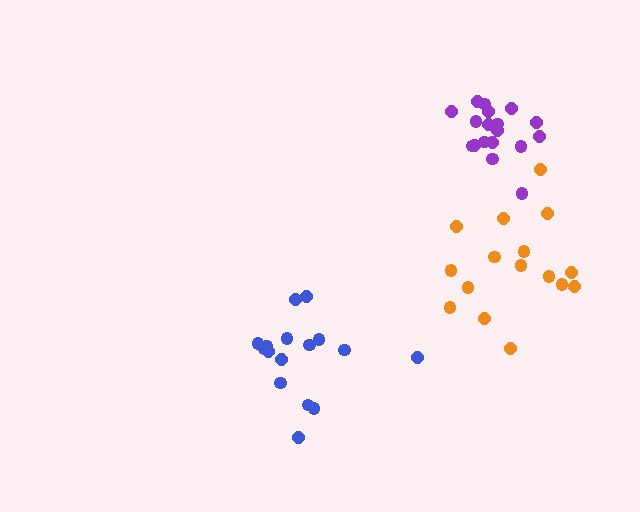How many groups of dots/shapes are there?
There are 3 groups.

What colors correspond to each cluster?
The clusters are colored: orange, blue, purple.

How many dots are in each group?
Group 1: 16 dots, Group 2: 16 dots, Group 3: 18 dots (50 total).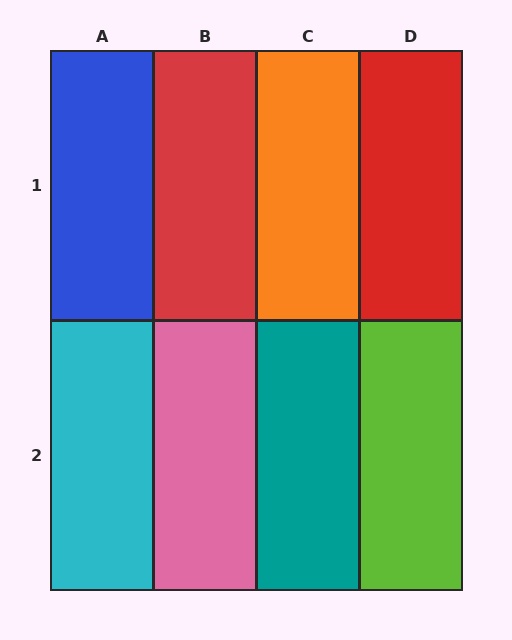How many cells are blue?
1 cell is blue.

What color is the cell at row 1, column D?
Red.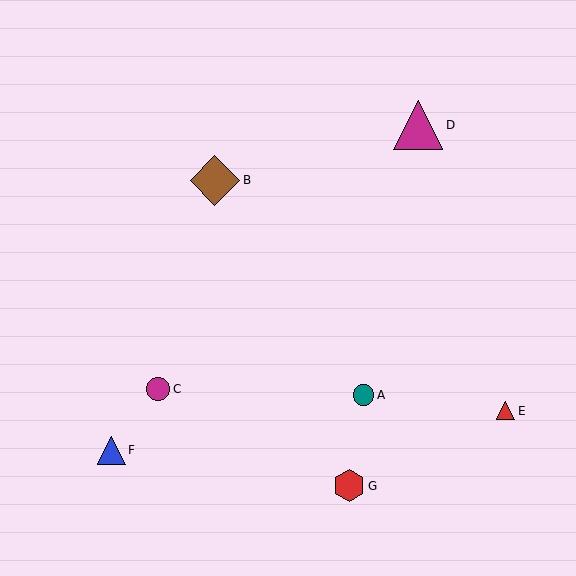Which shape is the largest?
The brown diamond (labeled B) is the largest.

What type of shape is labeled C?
Shape C is a magenta circle.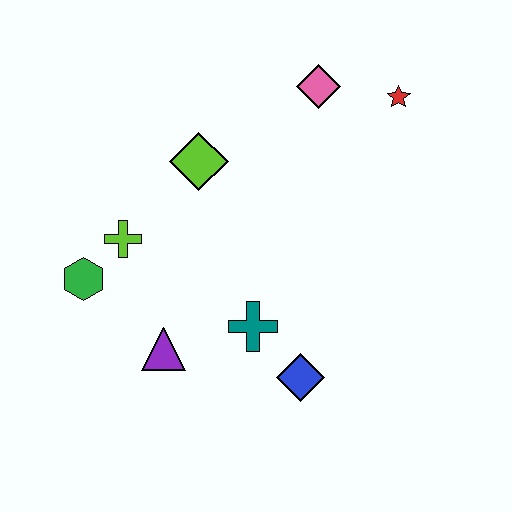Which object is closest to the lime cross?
The green hexagon is closest to the lime cross.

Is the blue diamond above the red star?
No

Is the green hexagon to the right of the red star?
No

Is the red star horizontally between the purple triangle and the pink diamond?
No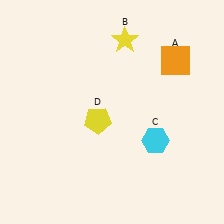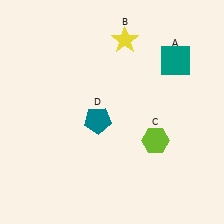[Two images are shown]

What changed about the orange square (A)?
In Image 1, A is orange. In Image 2, it changed to teal.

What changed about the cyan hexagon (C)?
In Image 1, C is cyan. In Image 2, it changed to lime.